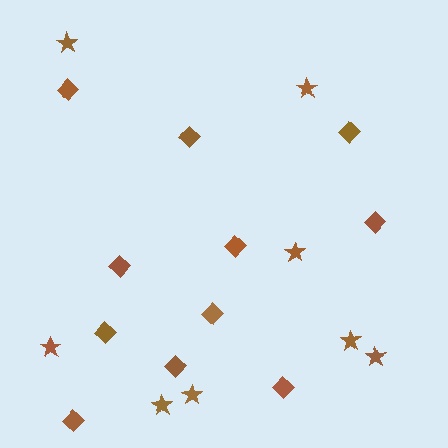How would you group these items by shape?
There are 2 groups: one group of diamonds (11) and one group of stars (8).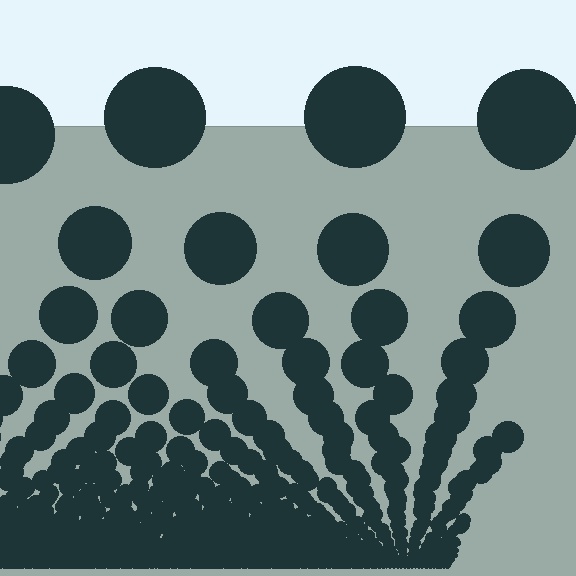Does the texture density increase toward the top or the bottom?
Density increases toward the bottom.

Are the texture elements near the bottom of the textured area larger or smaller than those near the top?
Smaller. The gradient is inverted — elements near the bottom are smaller and denser.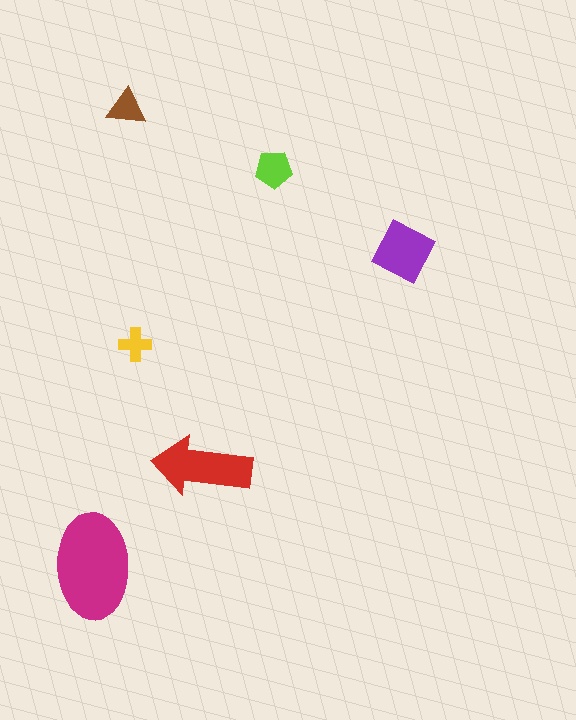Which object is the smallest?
The yellow cross.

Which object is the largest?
The magenta ellipse.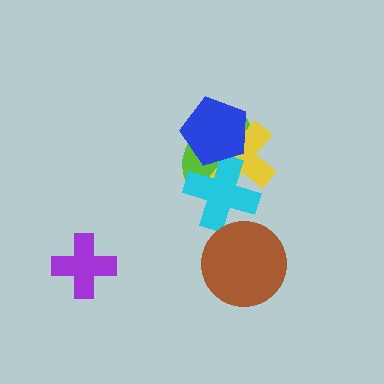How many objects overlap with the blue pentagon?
3 objects overlap with the blue pentagon.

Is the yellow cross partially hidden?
Yes, it is partially covered by another shape.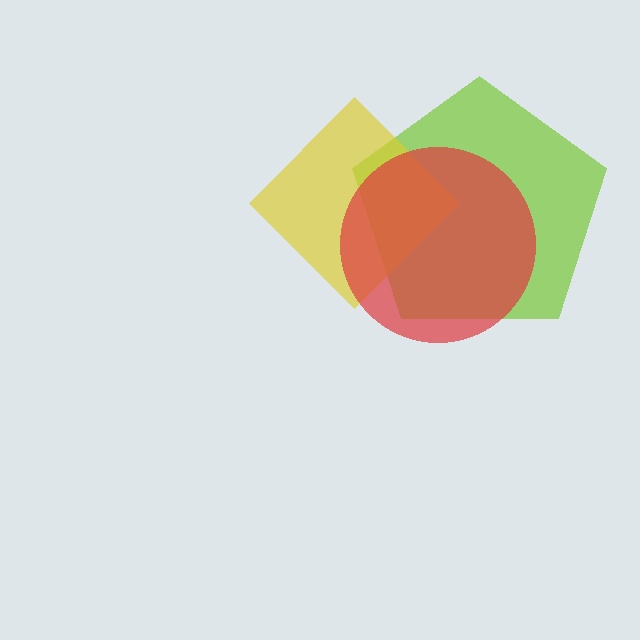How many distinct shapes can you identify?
There are 3 distinct shapes: a lime pentagon, a yellow diamond, a red circle.